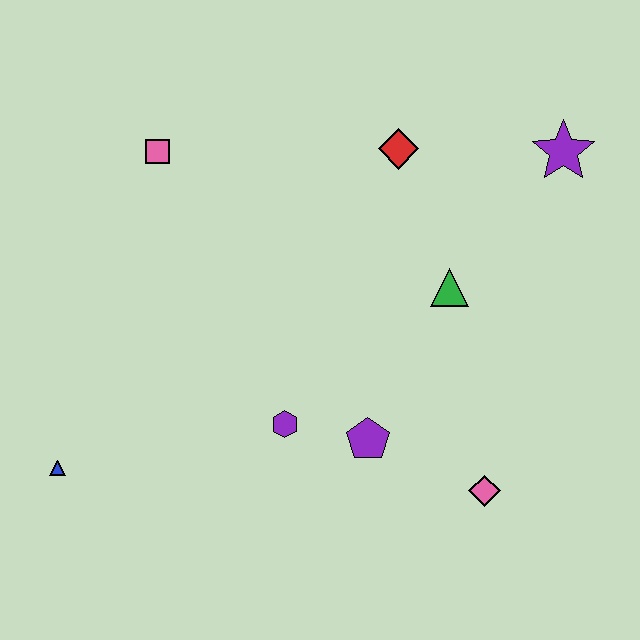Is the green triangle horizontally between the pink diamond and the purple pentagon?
Yes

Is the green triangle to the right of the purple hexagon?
Yes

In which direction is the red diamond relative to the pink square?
The red diamond is to the right of the pink square.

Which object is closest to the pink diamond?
The purple pentagon is closest to the pink diamond.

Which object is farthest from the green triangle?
The blue triangle is farthest from the green triangle.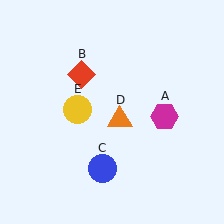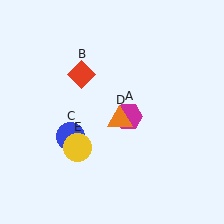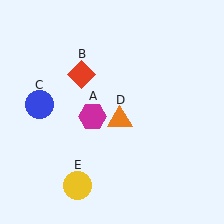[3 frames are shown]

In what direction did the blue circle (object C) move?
The blue circle (object C) moved up and to the left.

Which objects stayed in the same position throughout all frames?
Red diamond (object B) and orange triangle (object D) remained stationary.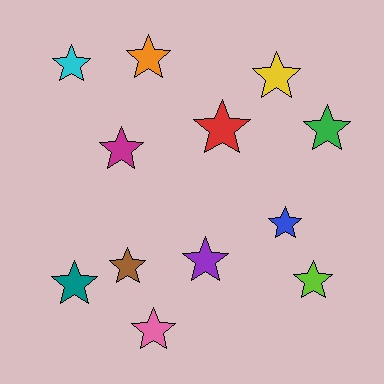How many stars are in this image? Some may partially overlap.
There are 12 stars.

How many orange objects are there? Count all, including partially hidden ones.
There is 1 orange object.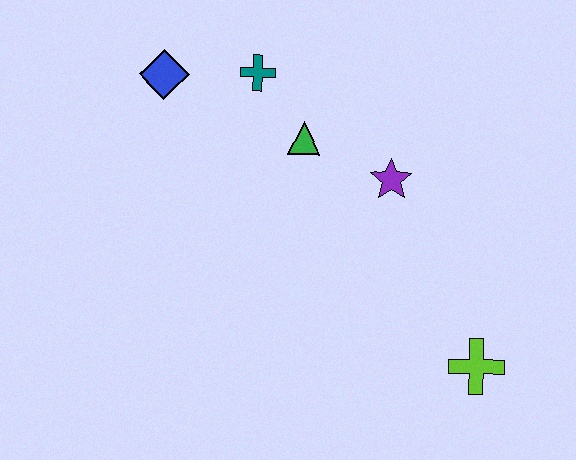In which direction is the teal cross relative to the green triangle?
The teal cross is above the green triangle.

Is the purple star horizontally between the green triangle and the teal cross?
No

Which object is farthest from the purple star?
The blue diamond is farthest from the purple star.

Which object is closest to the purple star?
The green triangle is closest to the purple star.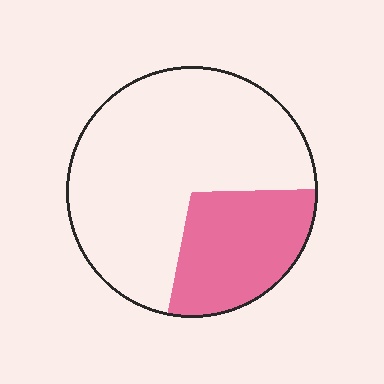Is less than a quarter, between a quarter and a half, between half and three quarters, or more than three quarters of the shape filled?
Between a quarter and a half.